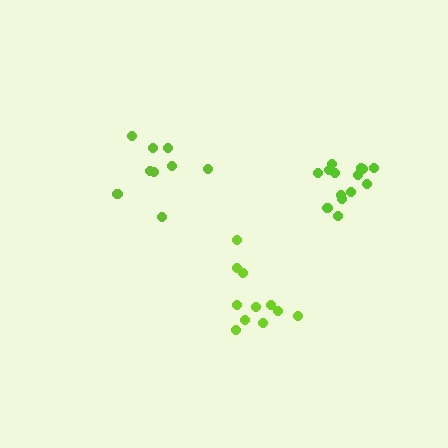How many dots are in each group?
Group 1: 9 dots, Group 2: 14 dots, Group 3: 11 dots (34 total).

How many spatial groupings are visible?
There are 3 spatial groupings.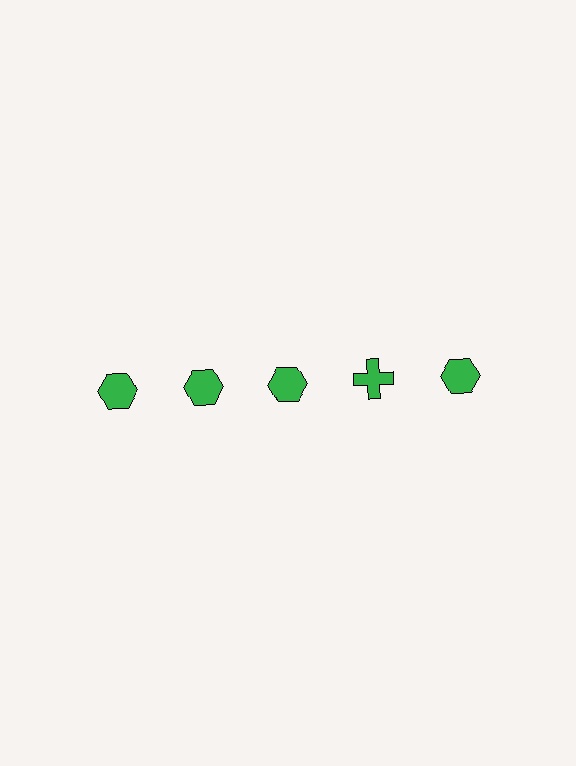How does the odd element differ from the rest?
It has a different shape: cross instead of hexagon.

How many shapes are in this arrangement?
There are 5 shapes arranged in a grid pattern.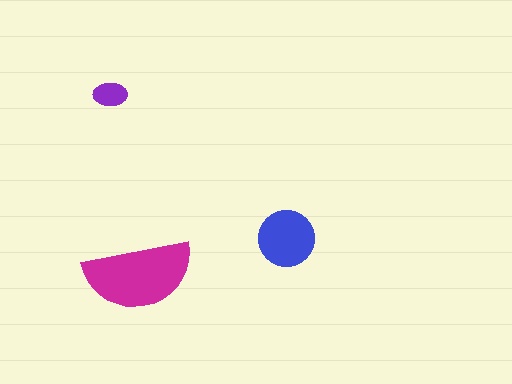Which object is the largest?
The magenta semicircle.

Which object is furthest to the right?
The blue circle is rightmost.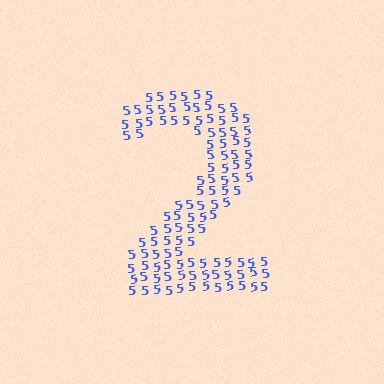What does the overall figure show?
The overall figure shows the digit 2.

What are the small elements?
The small elements are digit 5's.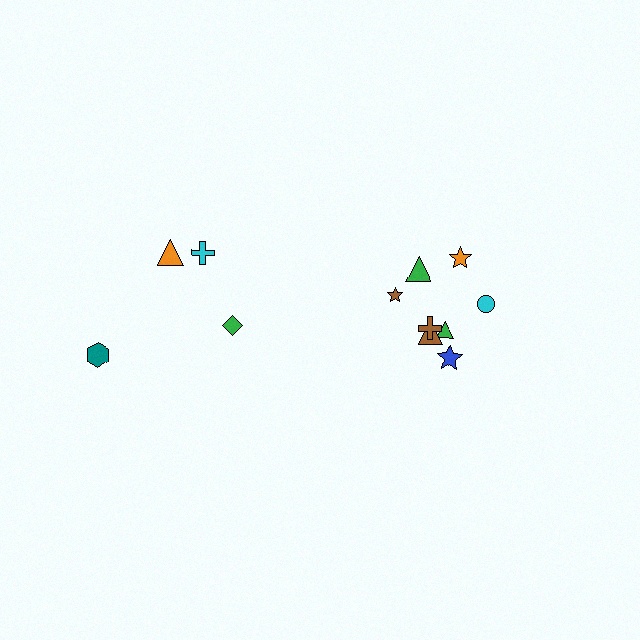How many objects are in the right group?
There are 8 objects.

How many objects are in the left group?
There are 4 objects.